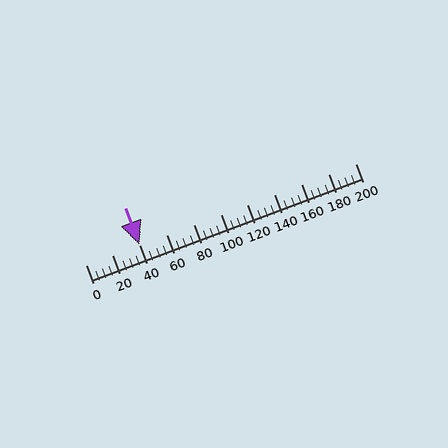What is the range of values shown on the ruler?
The ruler shows values from 0 to 200.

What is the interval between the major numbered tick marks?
The major tick marks are spaced 20 units apart.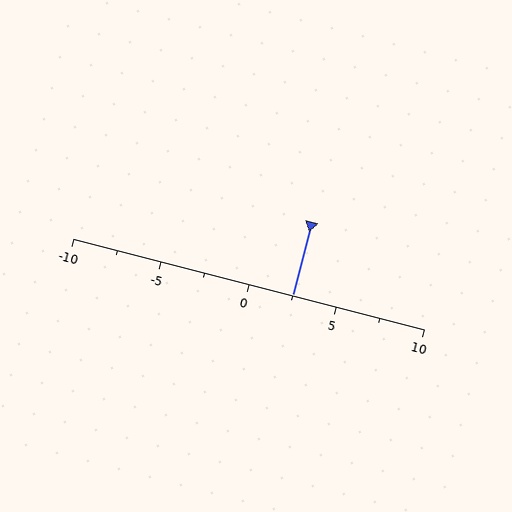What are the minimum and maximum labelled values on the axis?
The axis runs from -10 to 10.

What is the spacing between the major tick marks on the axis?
The major ticks are spaced 5 apart.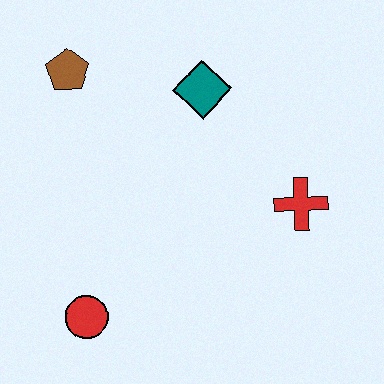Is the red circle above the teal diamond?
No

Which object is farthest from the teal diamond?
The red circle is farthest from the teal diamond.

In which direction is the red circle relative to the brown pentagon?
The red circle is below the brown pentagon.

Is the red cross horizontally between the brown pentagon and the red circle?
No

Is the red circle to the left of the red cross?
Yes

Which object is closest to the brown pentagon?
The teal diamond is closest to the brown pentagon.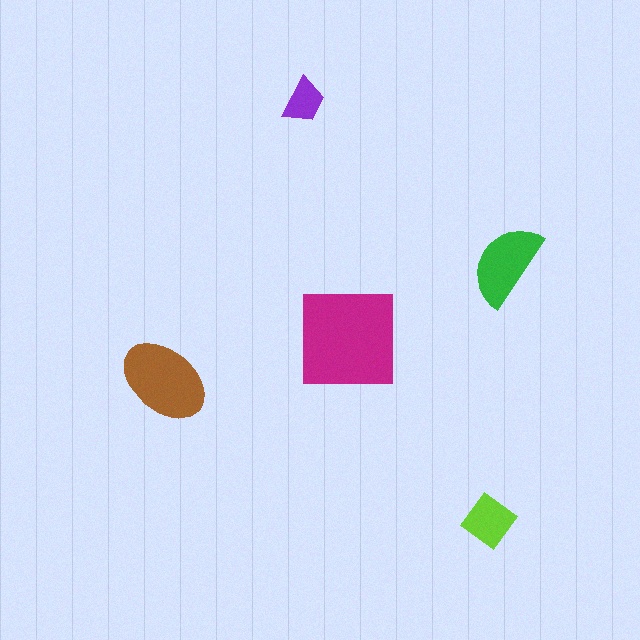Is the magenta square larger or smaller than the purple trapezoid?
Larger.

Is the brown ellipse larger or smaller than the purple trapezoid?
Larger.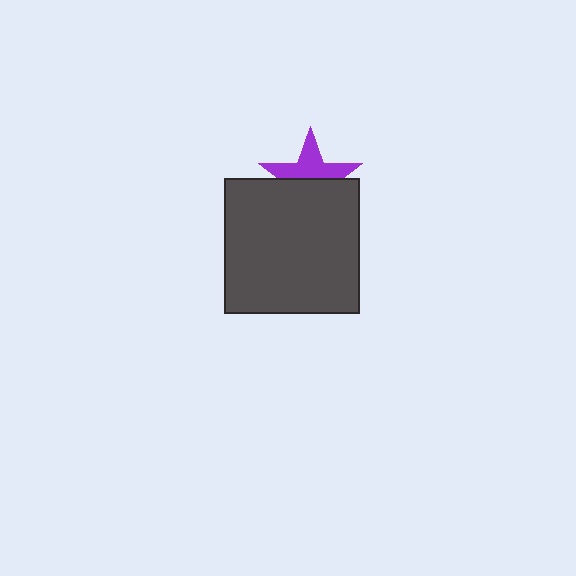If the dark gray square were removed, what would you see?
You would see the complete purple star.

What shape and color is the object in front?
The object in front is a dark gray square.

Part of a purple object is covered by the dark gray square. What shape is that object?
It is a star.